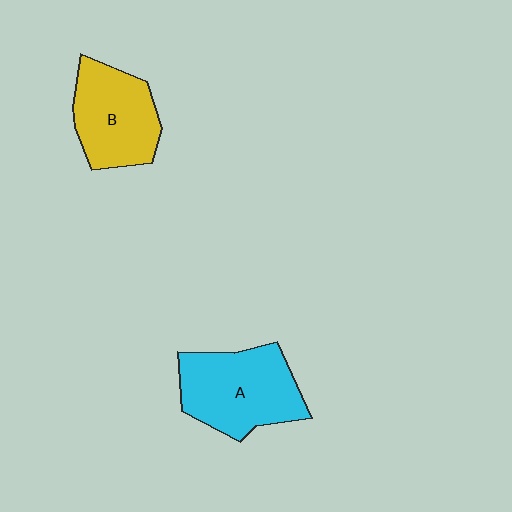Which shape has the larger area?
Shape A (cyan).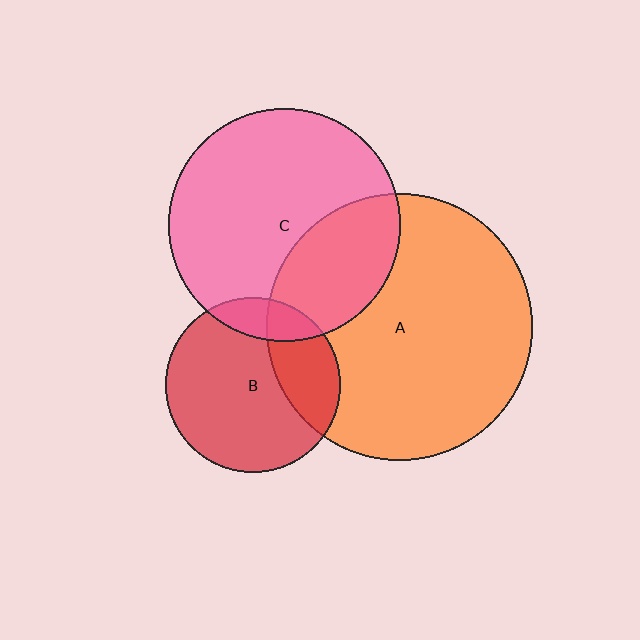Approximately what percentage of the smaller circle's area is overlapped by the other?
Approximately 30%.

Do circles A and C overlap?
Yes.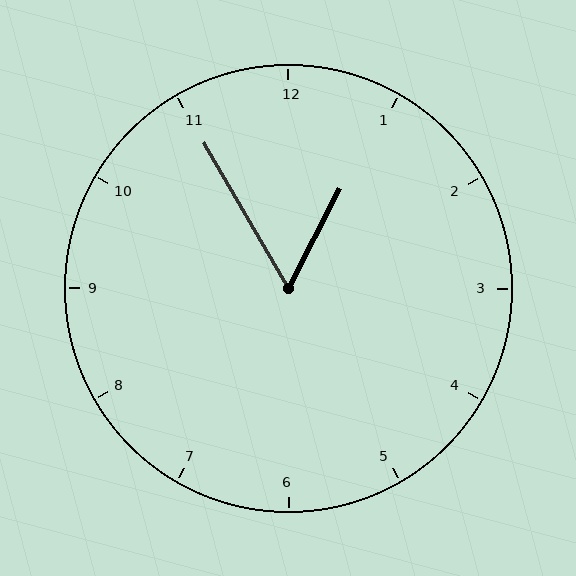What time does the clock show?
12:55.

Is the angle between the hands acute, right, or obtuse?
It is acute.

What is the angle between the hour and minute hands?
Approximately 58 degrees.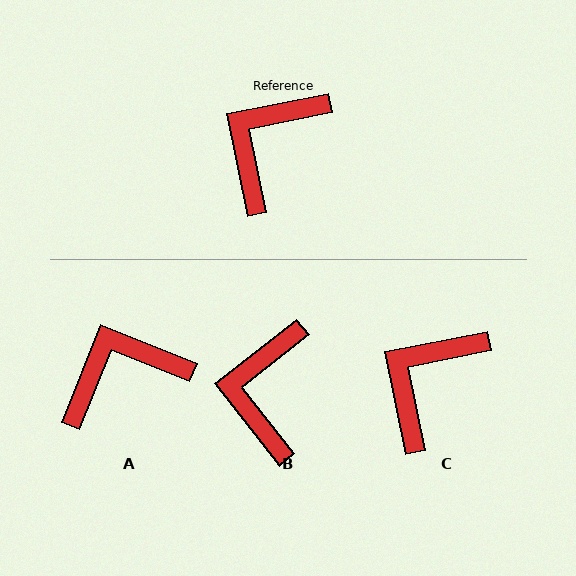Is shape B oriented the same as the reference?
No, it is off by about 27 degrees.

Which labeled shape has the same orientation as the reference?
C.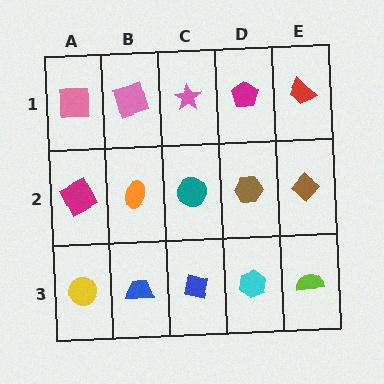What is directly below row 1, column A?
A magenta square.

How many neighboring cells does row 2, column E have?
3.